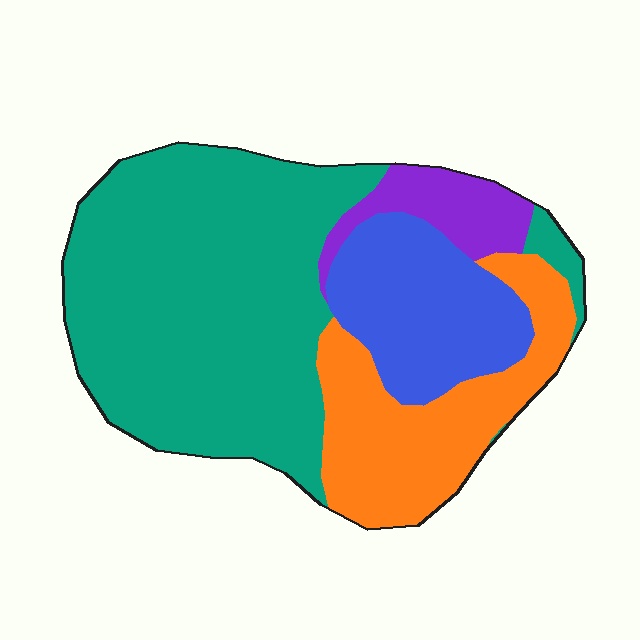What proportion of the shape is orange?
Orange takes up less than a quarter of the shape.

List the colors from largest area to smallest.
From largest to smallest: teal, orange, blue, purple.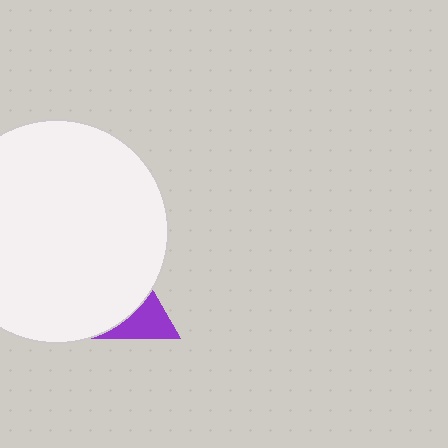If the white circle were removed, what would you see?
You would see the complete purple triangle.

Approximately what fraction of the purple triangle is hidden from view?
Roughly 67% of the purple triangle is hidden behind the white circle.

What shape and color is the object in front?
The object in front is a white circle.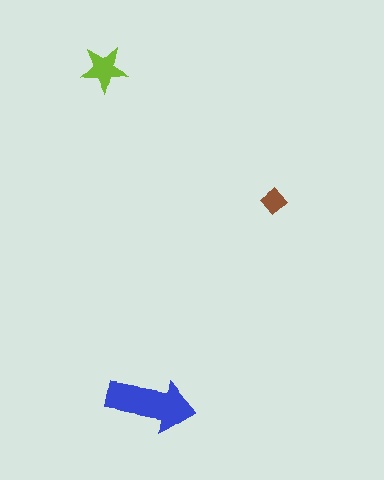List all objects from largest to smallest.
The blue arrow, the lime star, the brown diamond.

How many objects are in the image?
There are 3 objects in the image.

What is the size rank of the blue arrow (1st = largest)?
1st.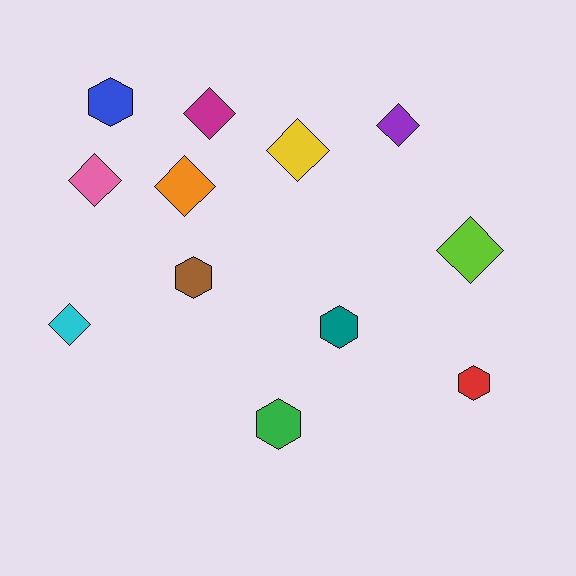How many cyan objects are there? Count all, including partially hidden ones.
There is 1 cyan object.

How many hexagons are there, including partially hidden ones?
There are 5 hexagons.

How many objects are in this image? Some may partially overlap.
There are 12 objects.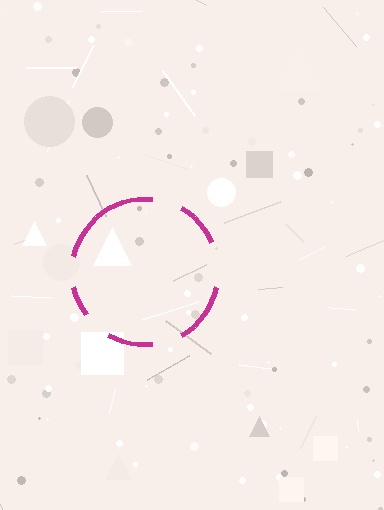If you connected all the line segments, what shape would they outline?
They would outline a circle.